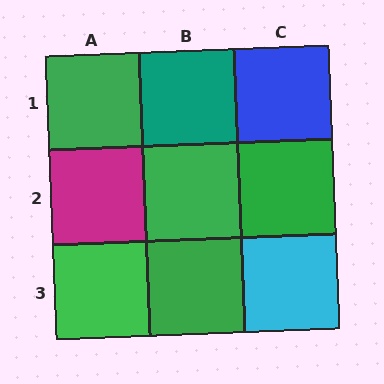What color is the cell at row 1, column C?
Blue.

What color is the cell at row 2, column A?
Magenta.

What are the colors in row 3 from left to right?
Green, green, cyan.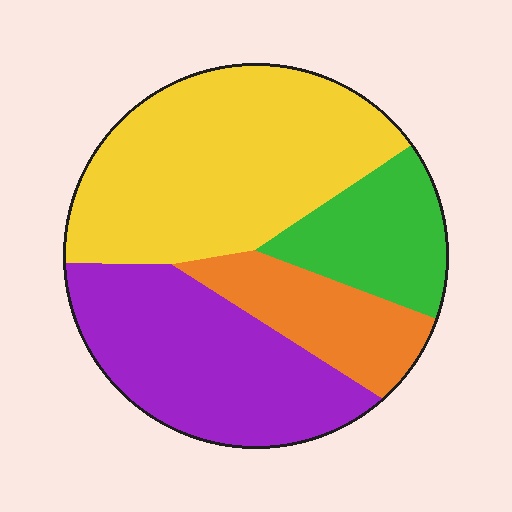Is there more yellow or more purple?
Yellow.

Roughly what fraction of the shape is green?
Green takes up about one sixth (1/6) of the shape.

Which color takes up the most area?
Yellow, at roughly 40%.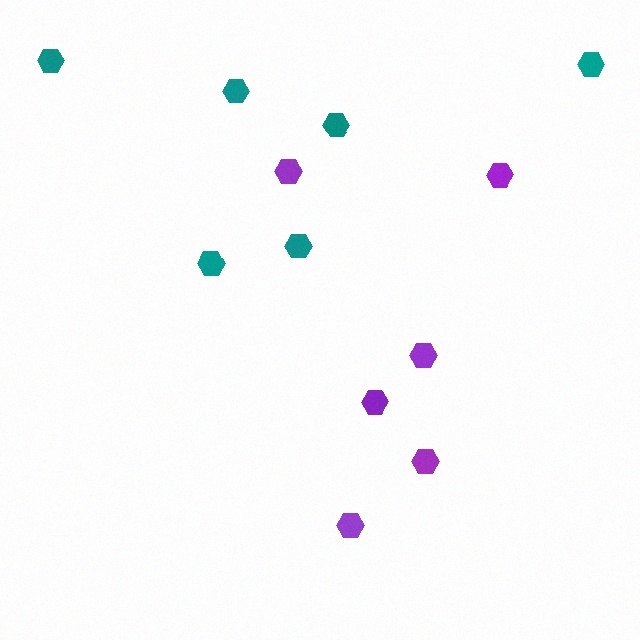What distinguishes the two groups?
There are 2 groups: one group of teal hexagons (6) and one group of purple hexagons (6).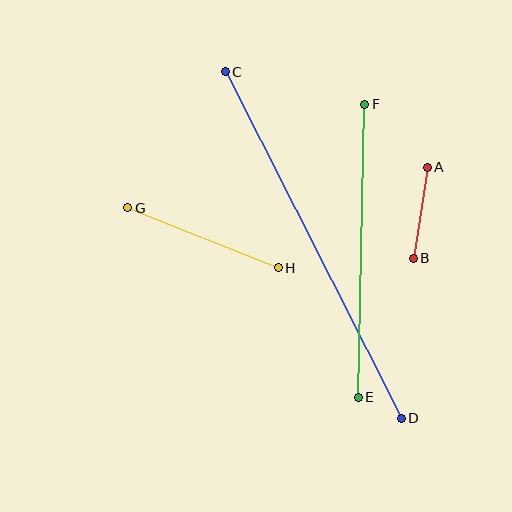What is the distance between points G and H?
The distance is approximately 162 pixels.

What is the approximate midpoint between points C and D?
The midpoint is at approximately (313, 245) pixels.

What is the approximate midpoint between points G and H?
The midpoint is at approximately (203, 238) pixels.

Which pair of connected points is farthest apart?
Points C and D are farthest apart.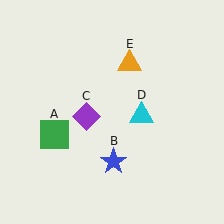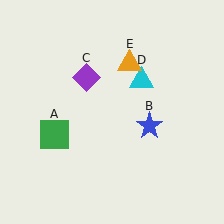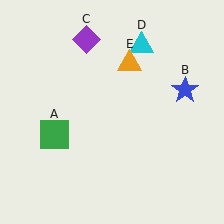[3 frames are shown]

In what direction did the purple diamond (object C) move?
The purple diamond (object C) moved up.